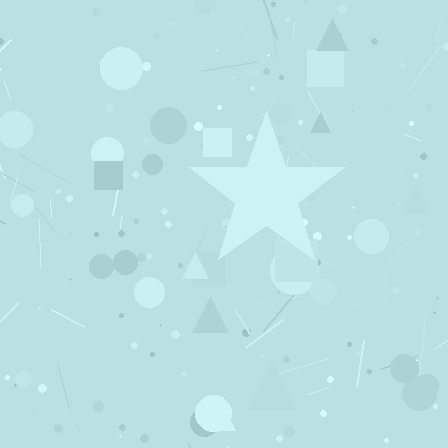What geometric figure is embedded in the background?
A star is embedded in the background.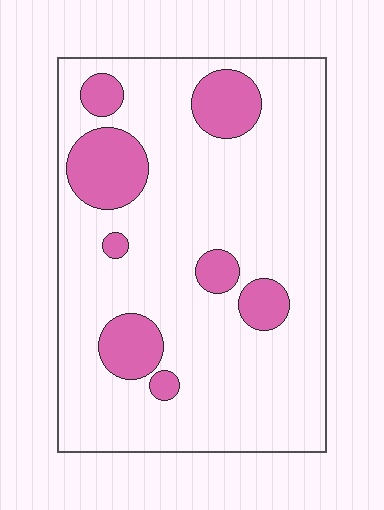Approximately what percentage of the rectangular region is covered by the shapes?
Approximately 20%.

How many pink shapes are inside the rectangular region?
8.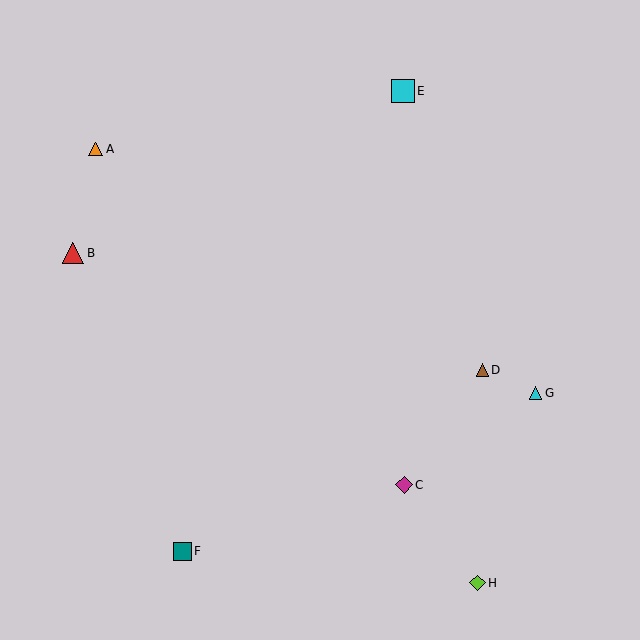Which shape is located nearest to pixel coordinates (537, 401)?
The cyan triangle (labeled G) at (536, 393) is nearest to that location.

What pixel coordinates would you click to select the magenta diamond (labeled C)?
Click at (404, 485) to select the magenta diamond C.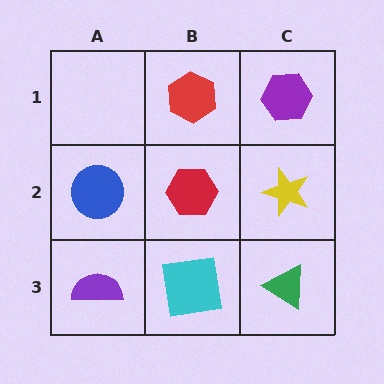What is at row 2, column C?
A yellow star.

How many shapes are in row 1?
2 shapes.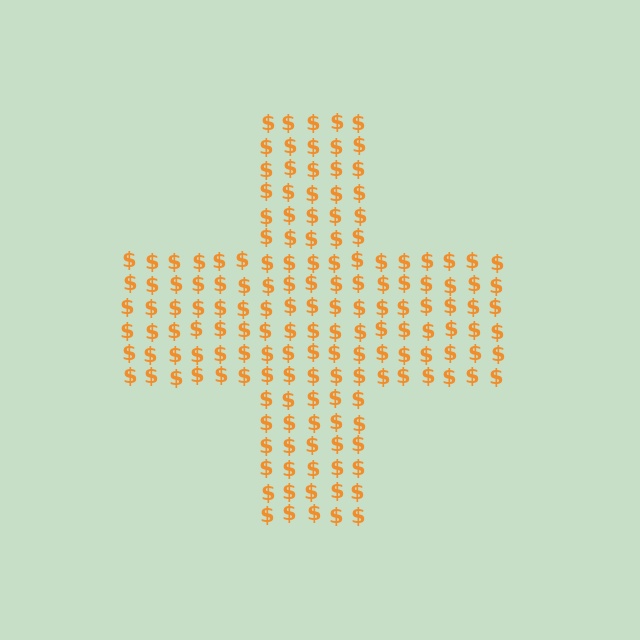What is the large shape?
The large shape is a cross.